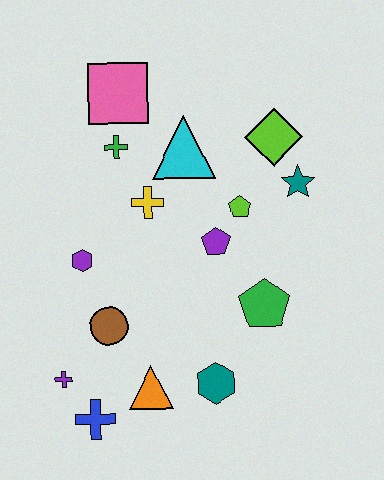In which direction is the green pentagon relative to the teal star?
The green pentagon is below the teal star.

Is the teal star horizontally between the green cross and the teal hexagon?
No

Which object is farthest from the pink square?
The blue cross is farthest from the pink square.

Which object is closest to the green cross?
The pink square is closest to the green cross.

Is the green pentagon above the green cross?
No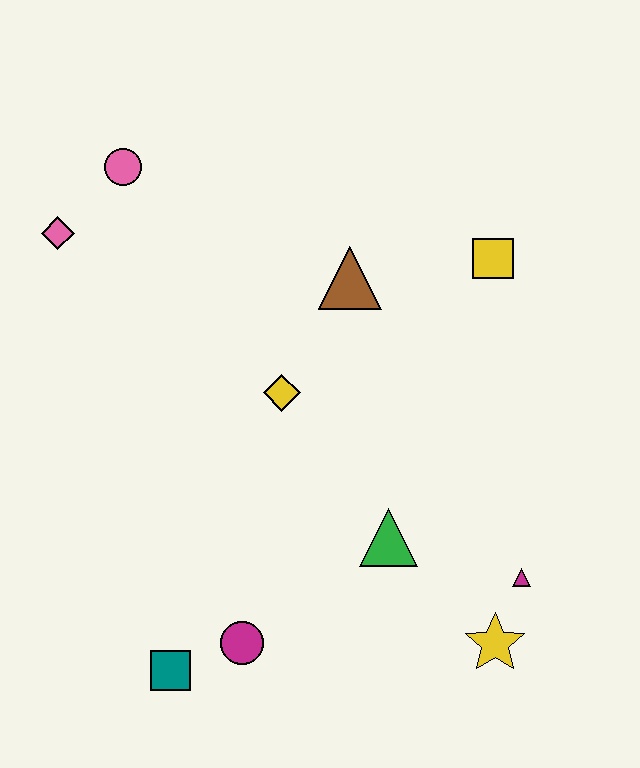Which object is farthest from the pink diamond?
The yellow star is farthest from the pink diamond.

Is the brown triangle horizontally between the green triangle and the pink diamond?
Yes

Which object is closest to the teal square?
The magenta circle is closest to the teal square.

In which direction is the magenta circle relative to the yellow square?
The magenta circle is below the yellow square.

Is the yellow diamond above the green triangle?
Yes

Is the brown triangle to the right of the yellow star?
No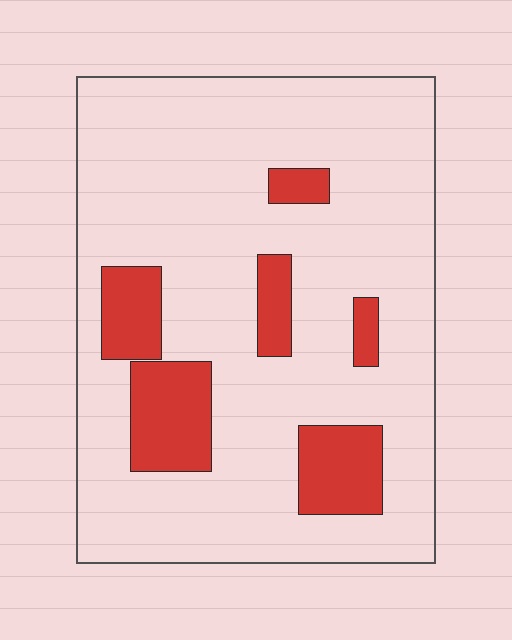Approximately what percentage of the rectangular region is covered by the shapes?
Approximately 15%.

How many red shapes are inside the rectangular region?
6.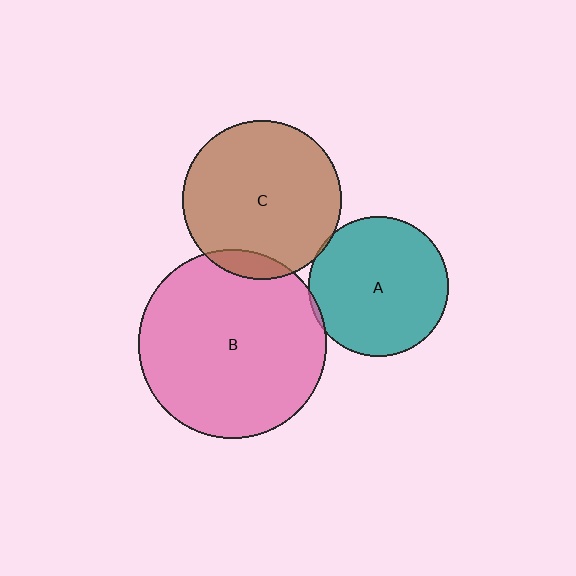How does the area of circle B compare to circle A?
Approximately 1.8 times.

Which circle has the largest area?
Circle B (pink).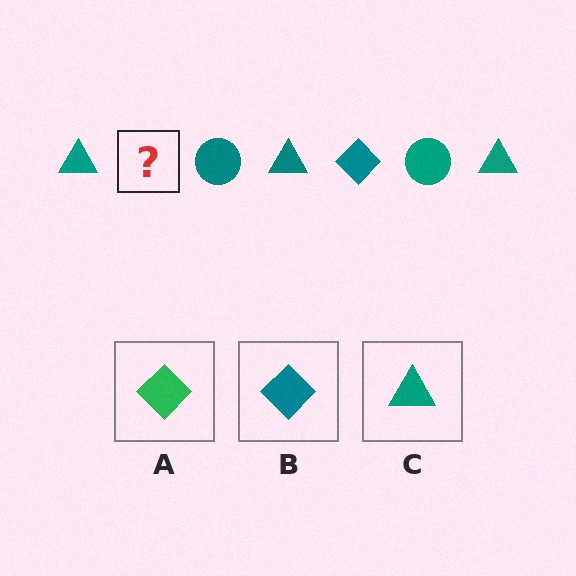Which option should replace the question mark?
Option B.